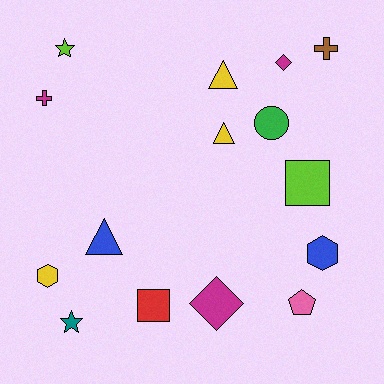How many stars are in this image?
There are 2 stars.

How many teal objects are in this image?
There is 1 teal object.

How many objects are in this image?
There are 15 objects.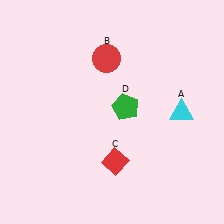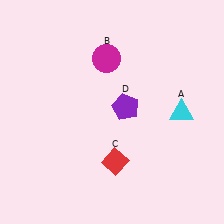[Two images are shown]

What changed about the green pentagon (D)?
In Image 1, D is green. In Image 2, it changed to purple.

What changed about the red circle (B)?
In Image 1, B is red. In Image 2, it changed to magenta.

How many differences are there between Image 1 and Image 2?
There are 2 differences between the two images.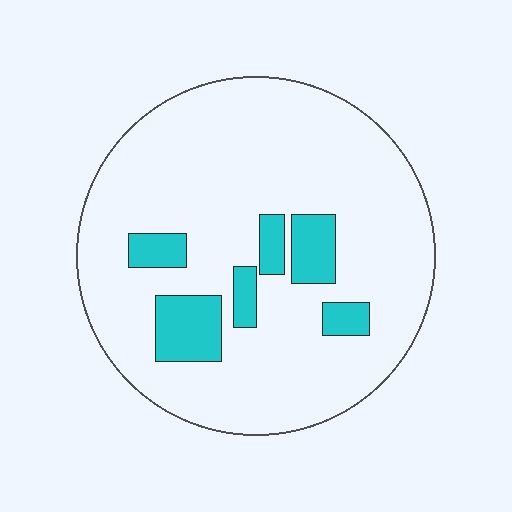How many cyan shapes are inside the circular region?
6.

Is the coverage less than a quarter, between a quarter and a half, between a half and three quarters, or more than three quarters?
Less than a quarter.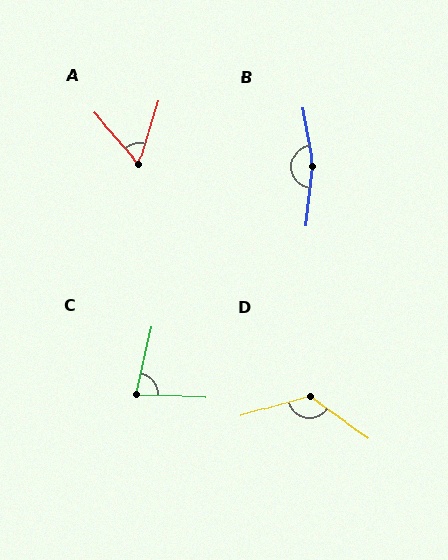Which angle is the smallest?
A, at approximately 59 degrees.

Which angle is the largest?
B, at approximately 164 degrees.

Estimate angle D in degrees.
Approximately 129 degrees.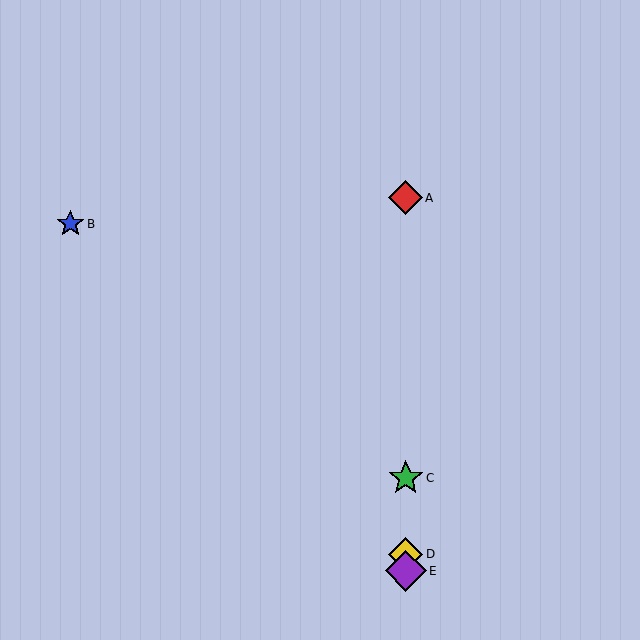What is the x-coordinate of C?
Object C is at x≈406.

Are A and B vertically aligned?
No, A is at x≈406 and B is at x≈70.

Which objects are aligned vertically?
Objects A, C, D, E are aligned vertically.